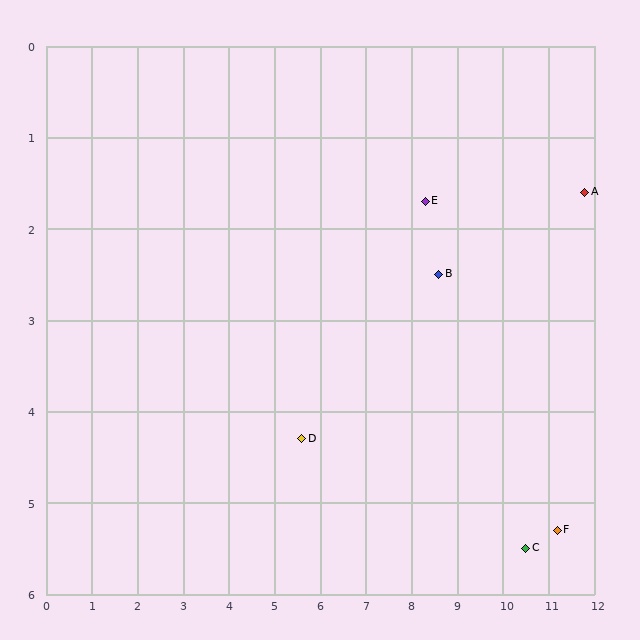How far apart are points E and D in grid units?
Points E and D are about 3.7 grid units apart.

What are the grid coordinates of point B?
Point B is at approximately (8.6, 2.5).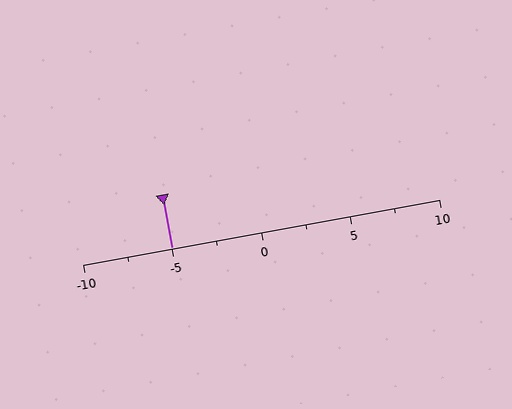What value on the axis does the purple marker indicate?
The marker indicates approximately -5.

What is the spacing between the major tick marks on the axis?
The major ticks are spaced 5 apart.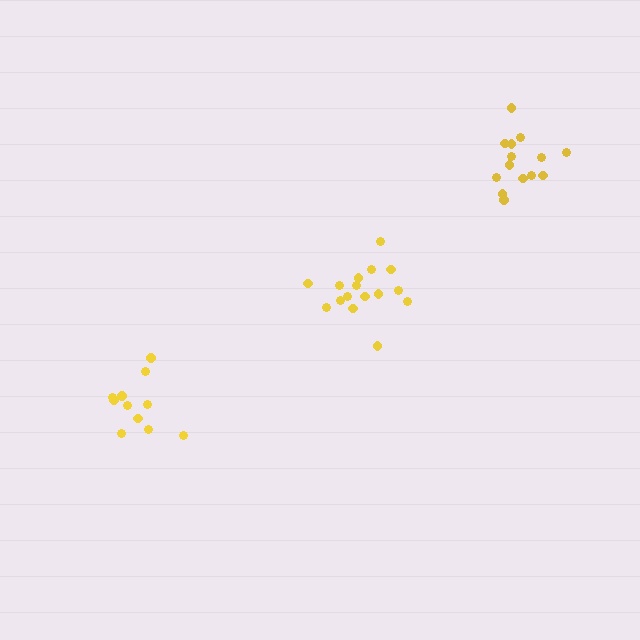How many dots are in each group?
Group 1: 16 dots, Group 2: 11 dots, Group 3: 14 dots (41 total).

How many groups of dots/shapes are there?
There are 3 groups.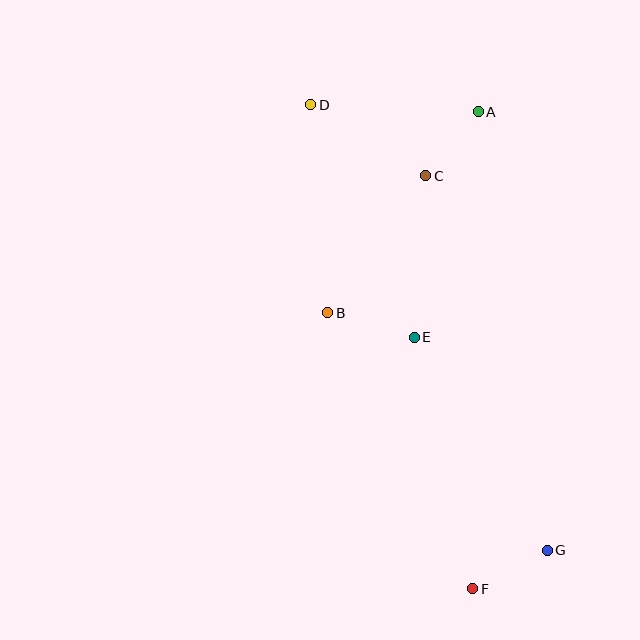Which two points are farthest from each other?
Points D and F are farthest from each other.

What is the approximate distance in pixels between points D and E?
The distance between D and E is approximately 255 pixels.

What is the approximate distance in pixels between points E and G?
The distance between E and G is approximately 251 pixels.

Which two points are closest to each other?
Points A and C are closest to each other.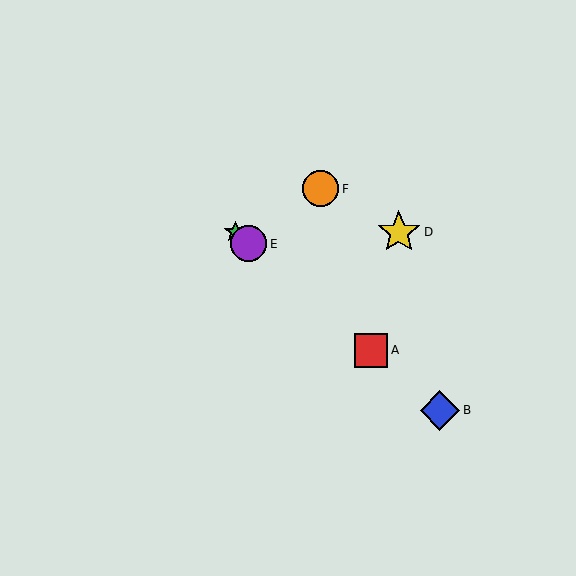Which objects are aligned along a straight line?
Objects A, B, C, E are aligned along a straight line.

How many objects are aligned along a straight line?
4 objects (A, B, C, E) are aligned along a straight line.